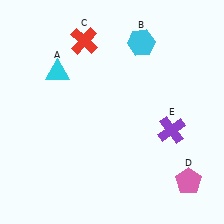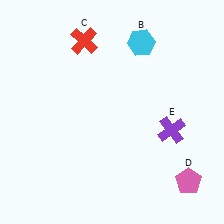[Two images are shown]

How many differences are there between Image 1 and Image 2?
There is 1 difference between the two images.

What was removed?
The cyan triangle (A) was removed in Image 2.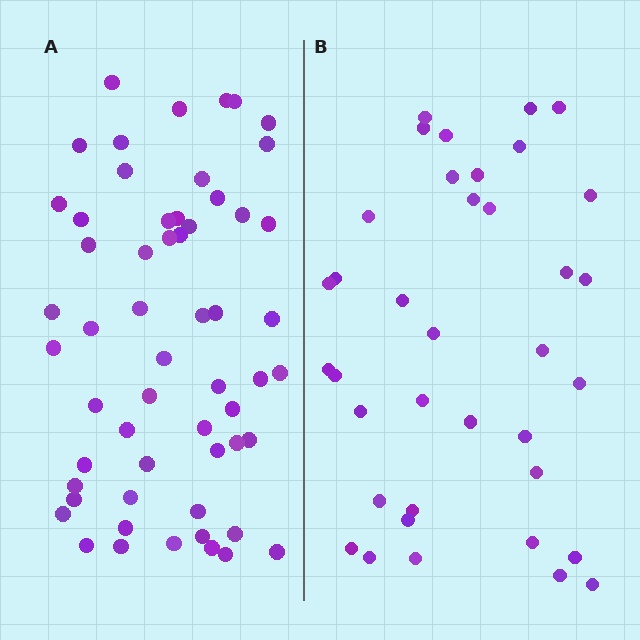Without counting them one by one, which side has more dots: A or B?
Region A (the left region) has more dots.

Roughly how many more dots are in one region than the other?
Region A has approximately 20 more dots than region B.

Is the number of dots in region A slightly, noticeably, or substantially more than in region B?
Region A has substantially more. The ratio is roughly 1.5 to 1.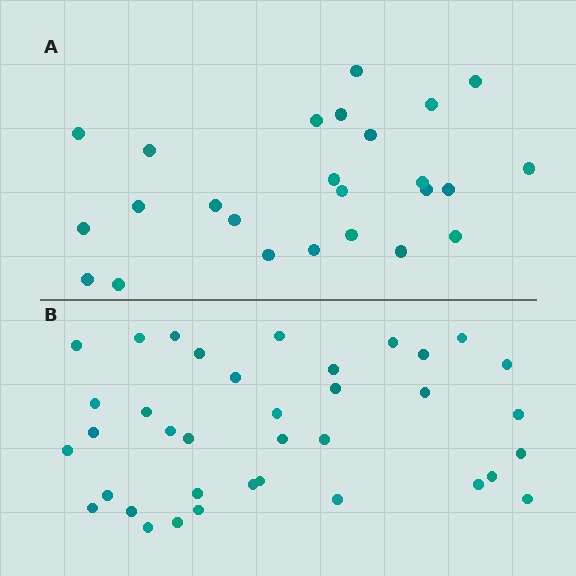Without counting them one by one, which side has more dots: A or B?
Region B (the bottom region) has more dots.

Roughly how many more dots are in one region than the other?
Region B has roughly 12 or so more dots than region A.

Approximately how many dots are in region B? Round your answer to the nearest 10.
About 40 dots. (The exact count is 37, which rounds to 40.)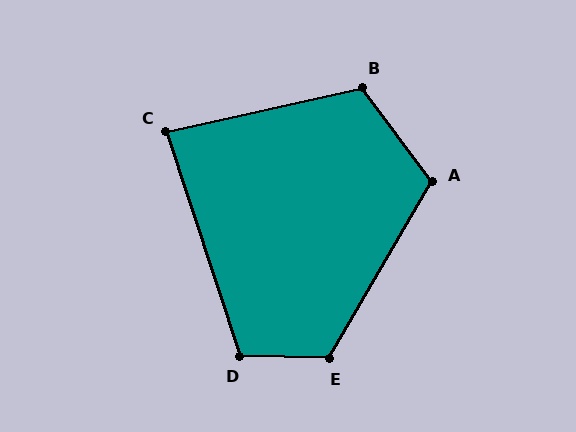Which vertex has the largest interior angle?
E, at approximately 119 degrees.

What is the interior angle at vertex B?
Approximately 114 degrees (obtuse).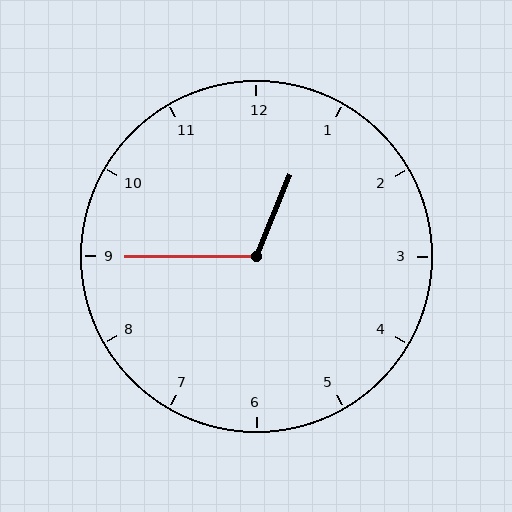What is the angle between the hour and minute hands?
Approximately 112 degrees.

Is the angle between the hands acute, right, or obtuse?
It is obtuse.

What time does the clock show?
12:45.